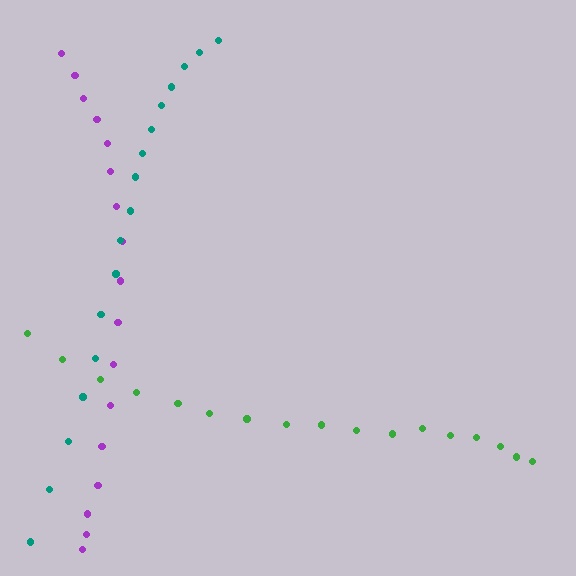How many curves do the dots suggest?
There are 3 distinct paths.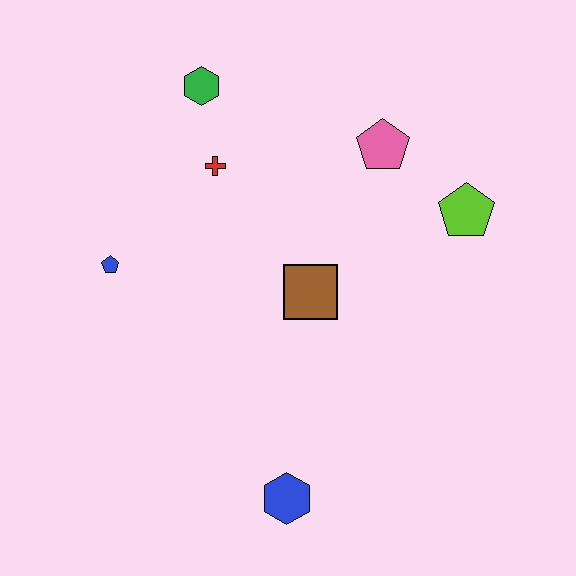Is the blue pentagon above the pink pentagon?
No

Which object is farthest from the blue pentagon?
The lime pentagon is farthest from the blue pentagon.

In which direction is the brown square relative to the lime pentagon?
The brown square is to the left of the lime pentagon.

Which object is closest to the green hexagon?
The red cross is closest to the green hexagon.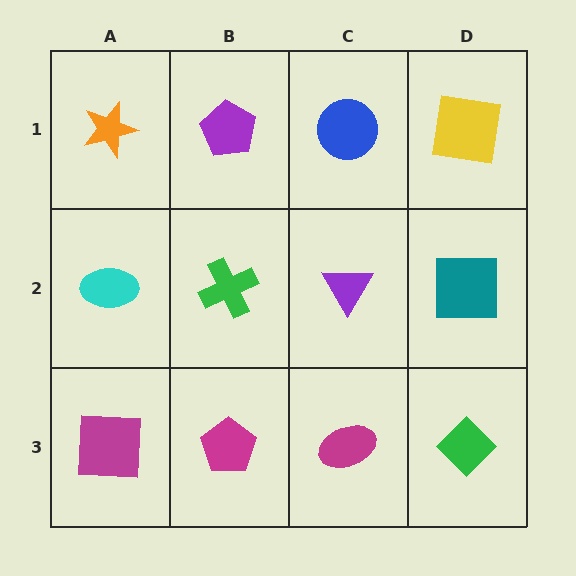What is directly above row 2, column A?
An orange star.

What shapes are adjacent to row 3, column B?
A green cross (row 2, column B), a magenta square (row 3, column A), a magenta ellipse (row 3, column C).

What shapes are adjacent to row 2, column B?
A purple pentagon (row 1, column B), a magenta pentagon (row 3, column B), a cyan ellipse (row 2, column A), a purple triangle (row 2, column C).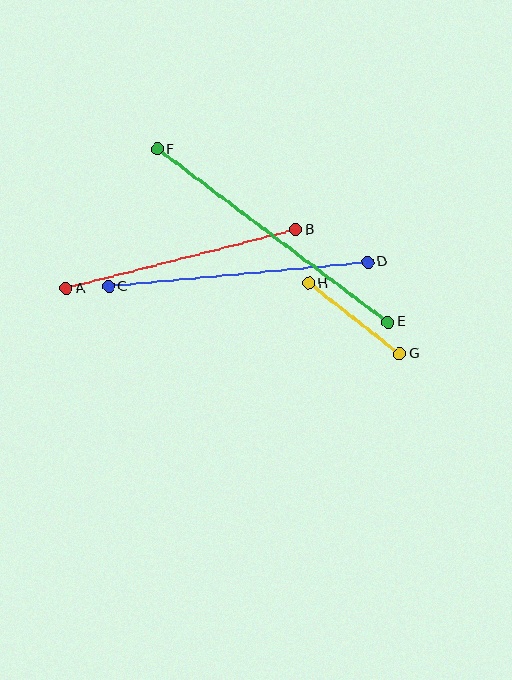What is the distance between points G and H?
The distance is approximately 115 pixels.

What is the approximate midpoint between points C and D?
The midpoint is at approximately (238, 274) pixels.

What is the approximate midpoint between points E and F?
The midpoint is at approximately (273, 236) pixels.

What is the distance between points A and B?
The distance is approximately 237 pixels.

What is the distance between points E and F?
The distance is approximately 288 pixels.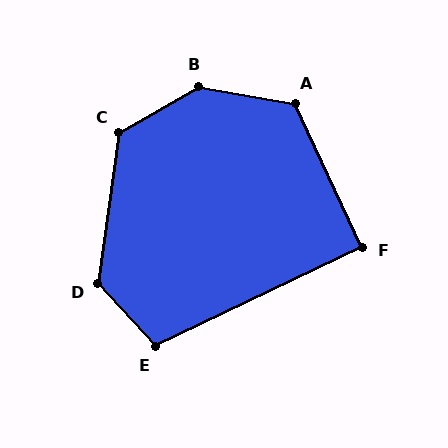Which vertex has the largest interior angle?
B, at approximately 140 degrees.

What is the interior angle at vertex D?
Approximately 129 degrees (obtuse).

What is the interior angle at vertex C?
Approximately 128 degrees (obtuse).